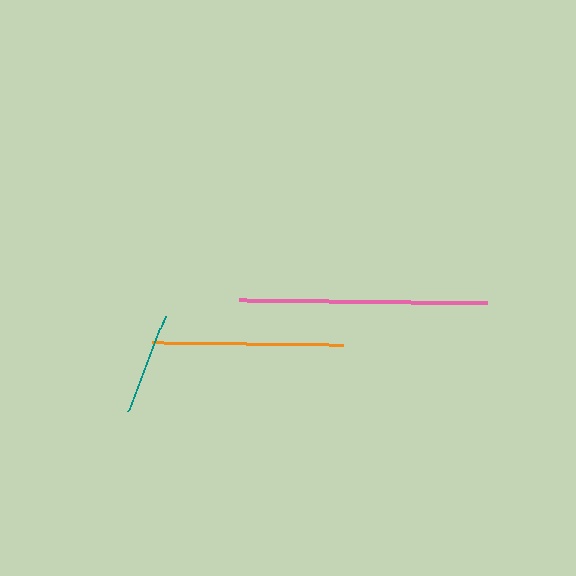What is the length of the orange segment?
The orange segment is approximately 191 pixels long.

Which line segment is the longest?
The pink line is the longest at approximately 248 pixels.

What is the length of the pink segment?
The pink segment is approximately 248 pixels long.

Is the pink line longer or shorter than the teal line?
The pink line is longer than the teal line.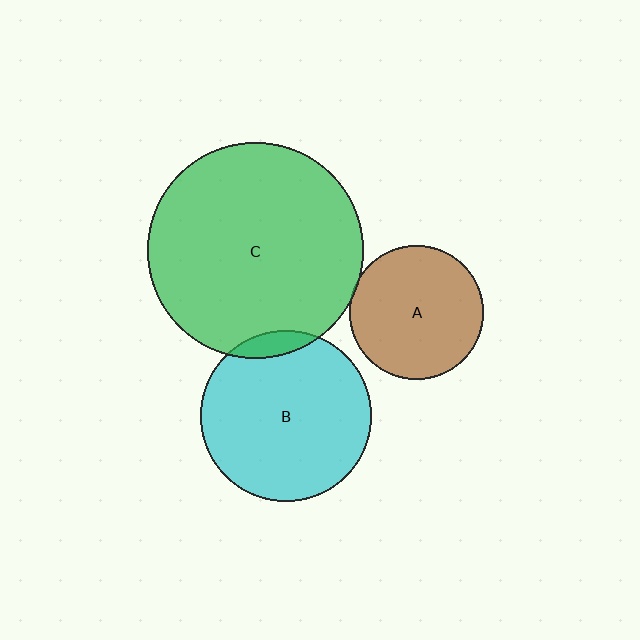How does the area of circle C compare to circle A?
Approximately 2.6 times.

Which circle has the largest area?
Circle C (green).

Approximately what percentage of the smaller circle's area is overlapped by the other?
Approximately 5%.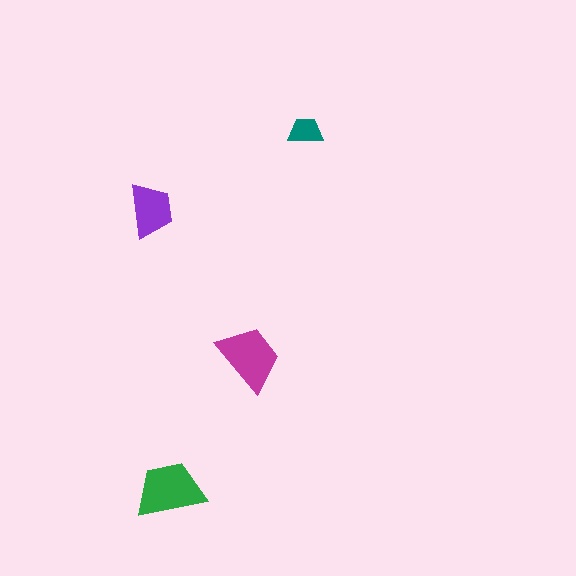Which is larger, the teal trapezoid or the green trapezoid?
The green one.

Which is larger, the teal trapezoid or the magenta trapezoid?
The magenta one.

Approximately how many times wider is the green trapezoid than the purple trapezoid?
About 1.5 times wider.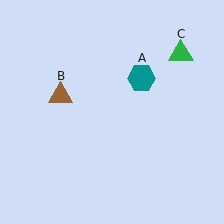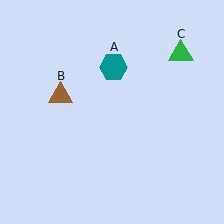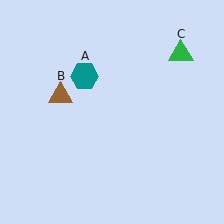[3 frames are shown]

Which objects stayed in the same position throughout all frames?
Brown triangle (object B) and green triangle (object C) remained stationary.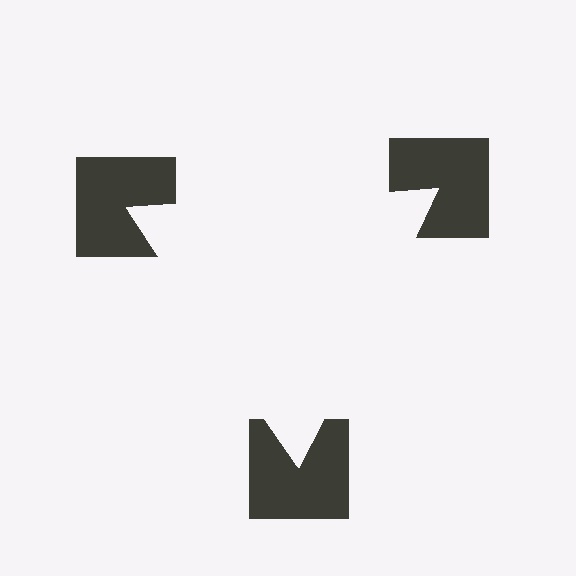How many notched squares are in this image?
There are 3 — one at each vertex of the illusory triangle.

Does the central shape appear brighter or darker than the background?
It typically appears slightly brighter than the background, even though no actual brightness change is drawn.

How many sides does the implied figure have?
3 sides.